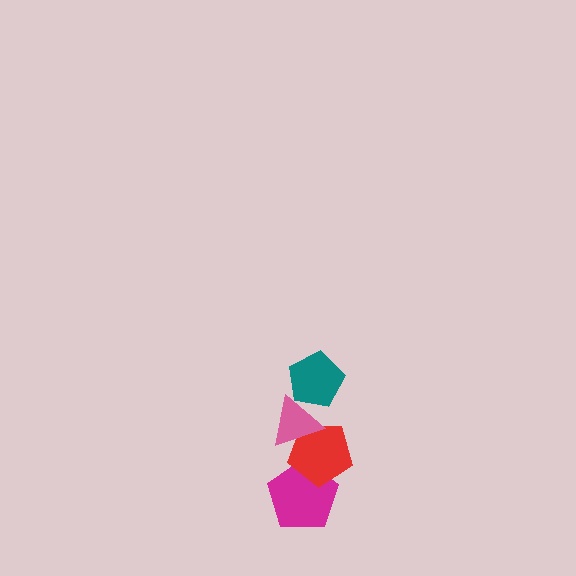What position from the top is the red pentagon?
The red pentagon is 3rd from the top.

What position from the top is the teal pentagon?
The teal pentagon is 1st from the top.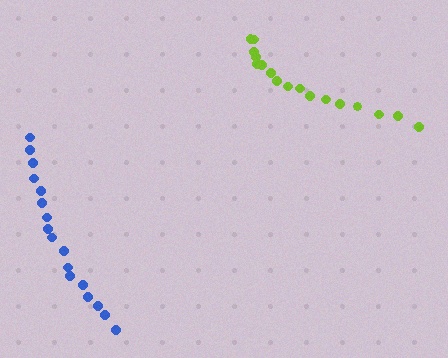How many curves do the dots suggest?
There are 2 distinct paths.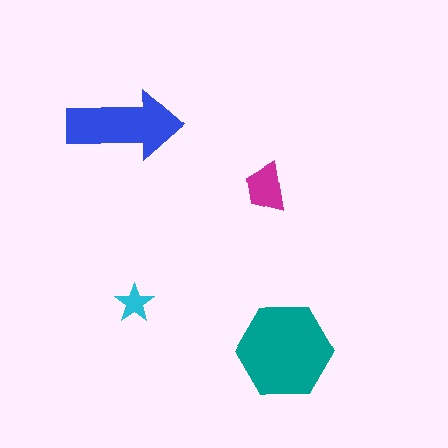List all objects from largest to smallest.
The teal hexagon, the blue arrow, the magenta trapezoid, the cyan star.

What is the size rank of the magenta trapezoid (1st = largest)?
3rd.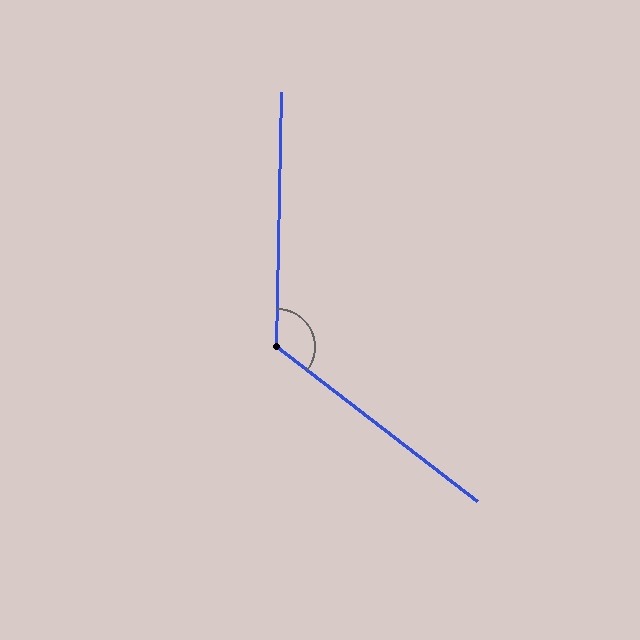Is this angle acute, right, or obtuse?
It is obtuse.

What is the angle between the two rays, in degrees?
Approximately 126 degrees.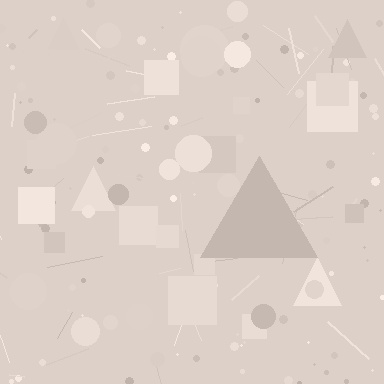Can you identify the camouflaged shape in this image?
The camouflaged shape is a triangle.